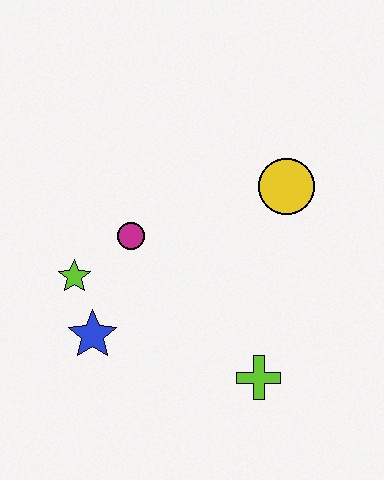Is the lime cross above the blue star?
No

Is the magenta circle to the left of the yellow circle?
Yes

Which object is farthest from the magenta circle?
The lime cross is farthest from the magenta circle.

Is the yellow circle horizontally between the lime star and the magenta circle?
No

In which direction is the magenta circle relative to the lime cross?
The magenta circle is above the lime cross.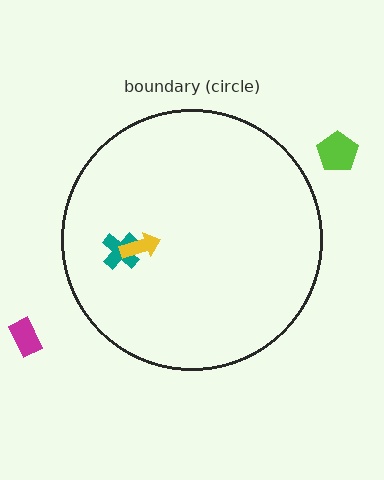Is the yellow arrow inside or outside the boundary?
Inside.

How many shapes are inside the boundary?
2 inside, 2 outside.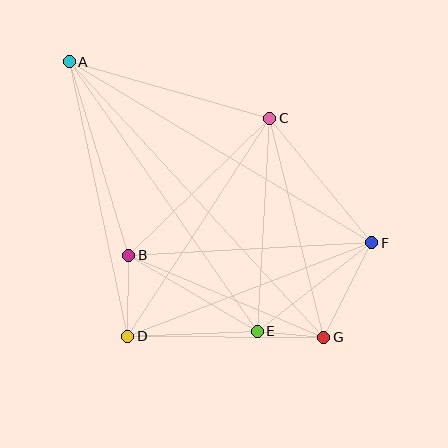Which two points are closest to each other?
Points E and G are closest to each other.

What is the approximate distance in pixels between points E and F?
The distance between E and F is approximately 145 pixels.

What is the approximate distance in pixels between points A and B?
The distance between A and B is approximately 203 pixels.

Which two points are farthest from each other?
Points A and G are farthest from each other.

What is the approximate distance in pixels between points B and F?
The distance between B and F is approximately 243 pixels.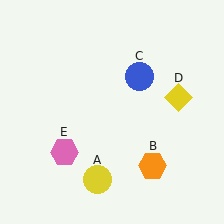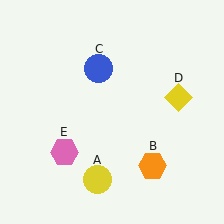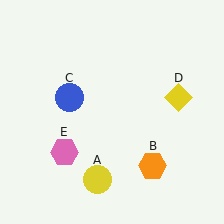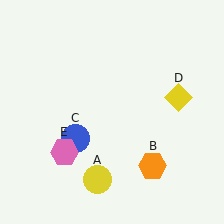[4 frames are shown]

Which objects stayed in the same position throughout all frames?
Yellow circle (object A) and orange hexagon (object B) and yellow diamond (object D) and pink hexagon (object E) remained stationary.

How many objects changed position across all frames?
1 object changed position: blue circle (object C).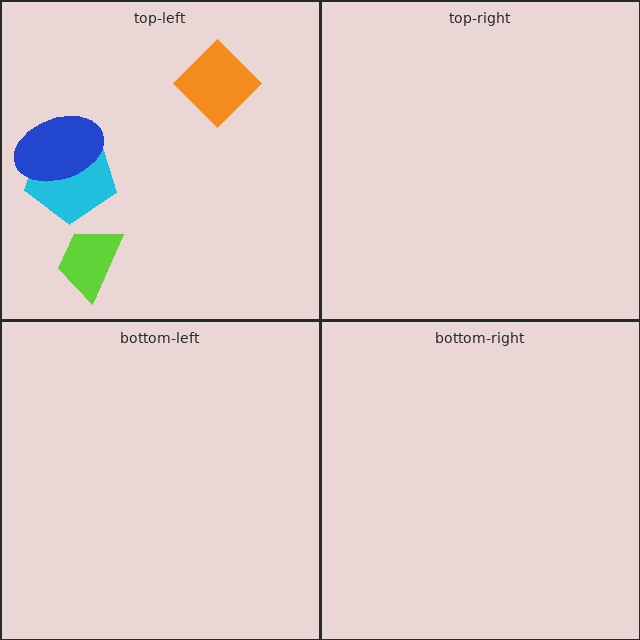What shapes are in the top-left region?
The lime trapezoid, the orange diamond, the cyan pentagon, the blue ellipse.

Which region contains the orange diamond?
The top-left region.